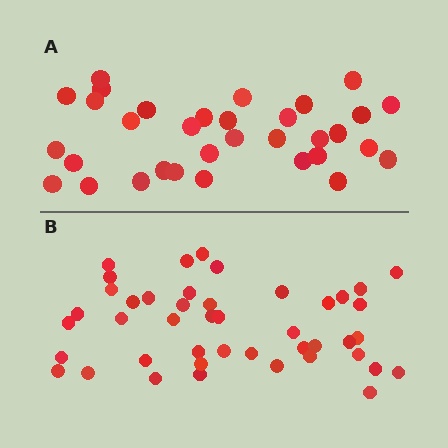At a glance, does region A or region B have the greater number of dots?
Region B (the bottom region) has more dots.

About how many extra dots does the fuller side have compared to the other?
Region B has roughly 12 or so more dots than region A.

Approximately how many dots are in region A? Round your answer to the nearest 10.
About 30 dots. (The exact count is 33, which rounds to 30.)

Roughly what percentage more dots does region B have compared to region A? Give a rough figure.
About 35% more.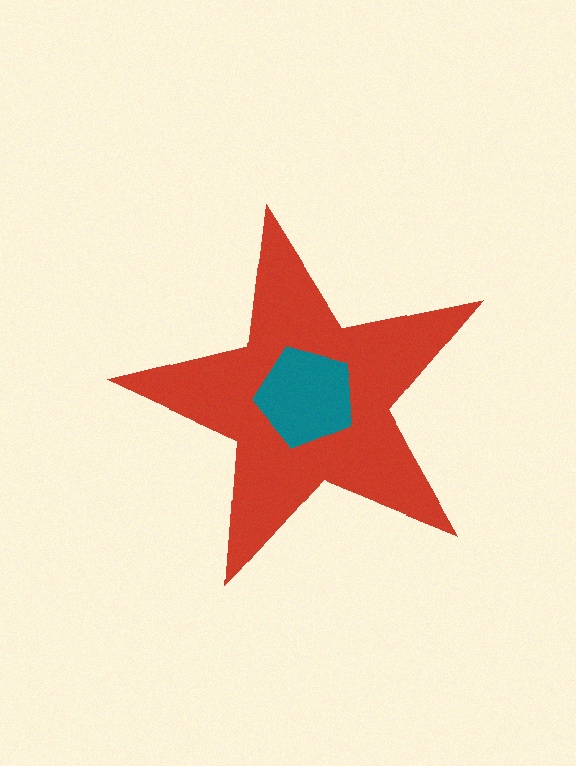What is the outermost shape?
The red star.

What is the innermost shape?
The teal pentagon.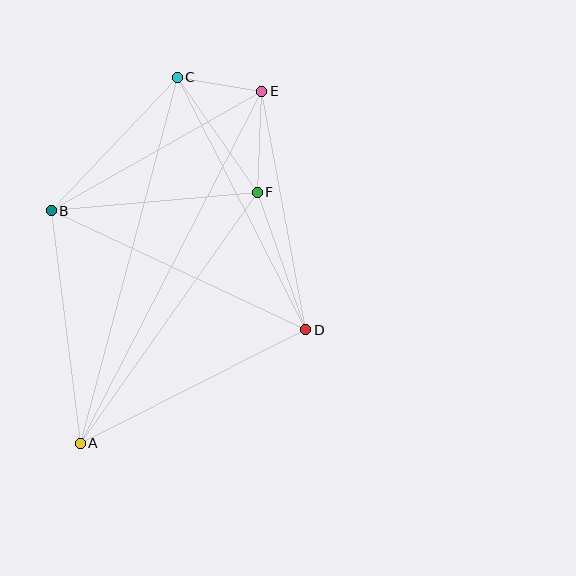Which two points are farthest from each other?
Points A and E are farthest from each other.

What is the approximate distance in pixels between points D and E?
The distance between D and E is approximately 243 pixels.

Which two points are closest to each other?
Points C and E are closest to each other.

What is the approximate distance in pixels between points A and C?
The distance between A and C is approximately 378 pixels.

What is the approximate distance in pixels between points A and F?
The distance between A and F is approximately 307 pixels.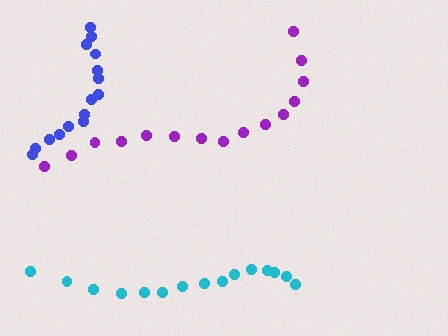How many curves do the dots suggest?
There are 3 distinct paths.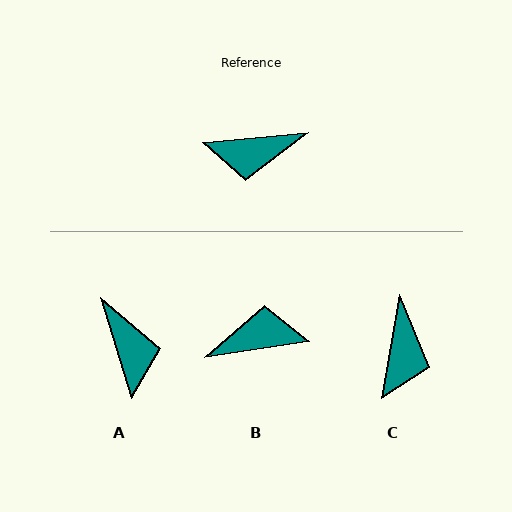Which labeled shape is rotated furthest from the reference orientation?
B, about 177 degrees away.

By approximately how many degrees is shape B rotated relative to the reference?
Approximately 177 degrees clockwise.